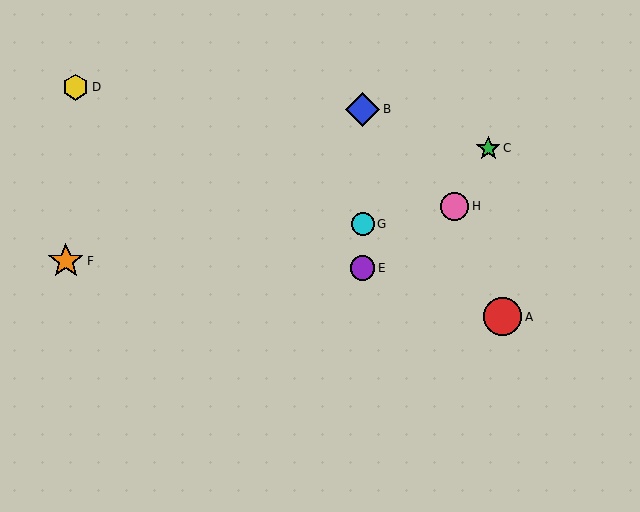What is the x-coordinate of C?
Object C is at x≈488.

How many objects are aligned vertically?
3 objects (B, E, G) are aligned vertically.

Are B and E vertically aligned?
Yes, both are at x≈363.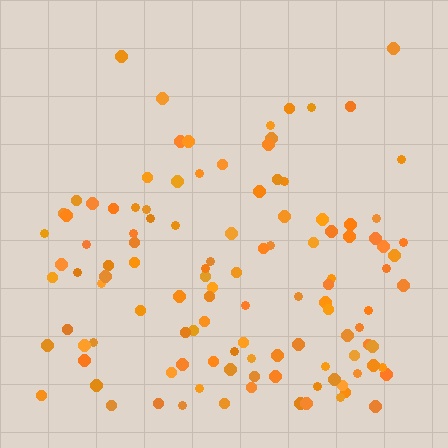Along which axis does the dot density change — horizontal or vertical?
Vertical.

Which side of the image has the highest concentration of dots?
The bottom.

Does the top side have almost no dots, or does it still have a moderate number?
Still a moderate number, just noticeably fewer than the bottom.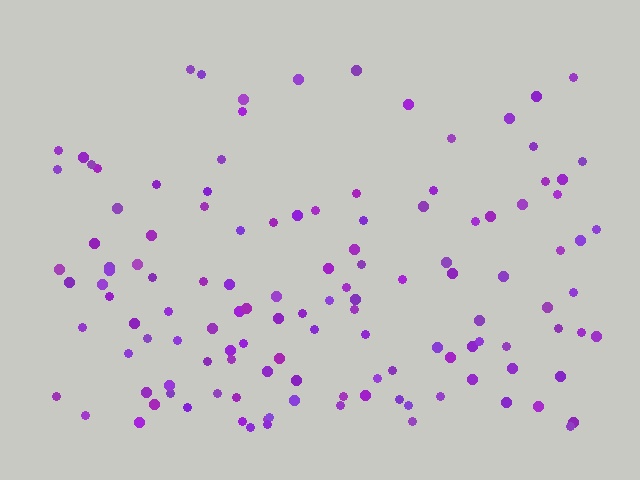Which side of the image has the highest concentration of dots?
The bottom.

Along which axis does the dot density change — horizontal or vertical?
Vertical.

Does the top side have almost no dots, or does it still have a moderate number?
Still a moderate number, just noticeably fewer than the bottom.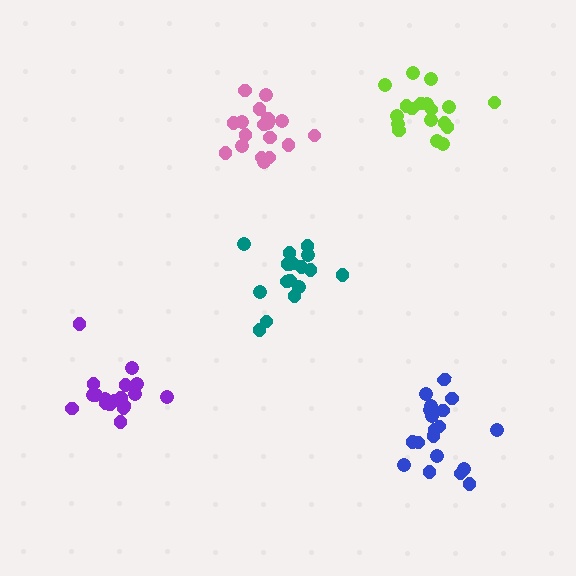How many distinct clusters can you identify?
There are 5 distinct clusters.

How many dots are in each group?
Group 1: 19 dots, Group 2: 18 dots, Group 3: 17 dots, Group 4: 18 dots, Group 5: 18 dots (90 total).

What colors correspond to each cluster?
The clusters are colored: blue, pink, teal, purple, lime.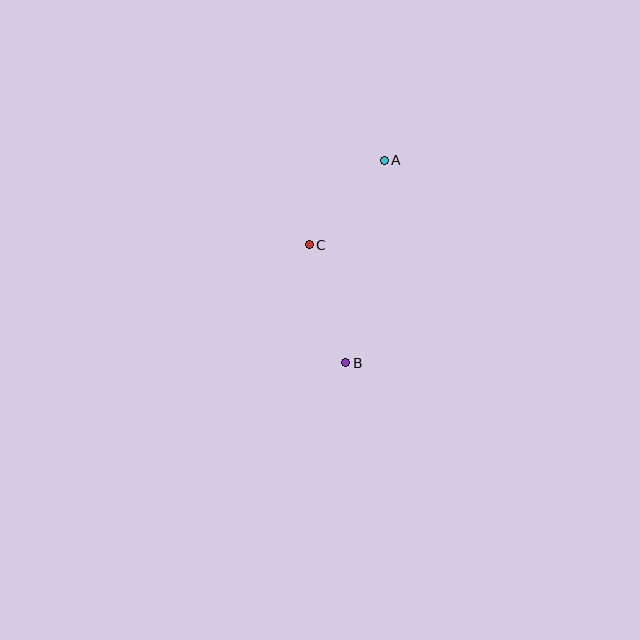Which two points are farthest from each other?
Points A and B are farthest from each other.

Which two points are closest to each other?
Points A and C are closest to each other.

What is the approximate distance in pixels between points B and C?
The distance between B and C is approximately 123 pixels.